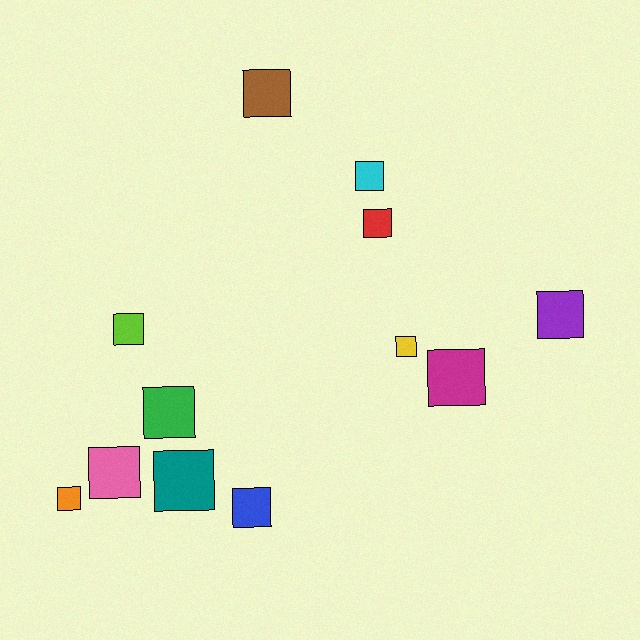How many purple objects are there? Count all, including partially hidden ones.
There is 1 purple object.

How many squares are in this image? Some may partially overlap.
There are 12 squares.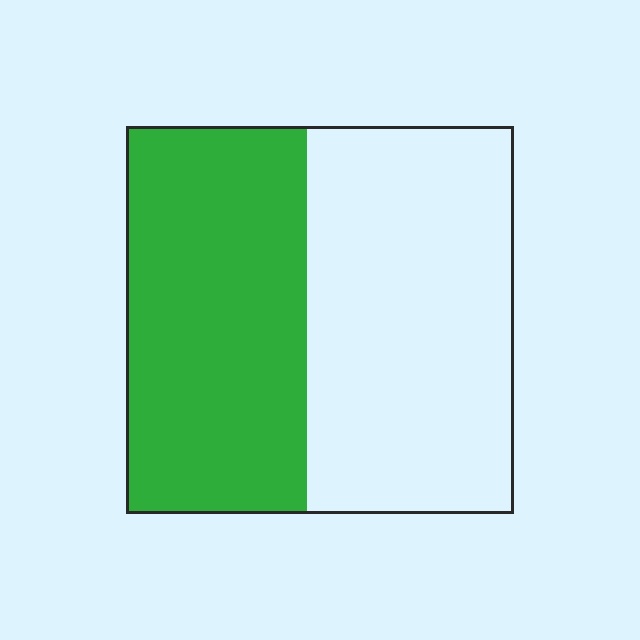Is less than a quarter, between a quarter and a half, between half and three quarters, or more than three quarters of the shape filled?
Between a quarter and a half.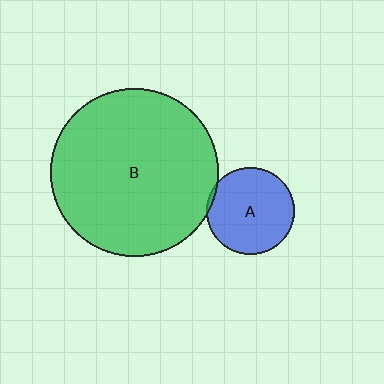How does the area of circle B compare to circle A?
Approximately 3.7 times.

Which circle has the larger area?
Circle B (green).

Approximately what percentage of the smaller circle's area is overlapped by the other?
Approximately 5%.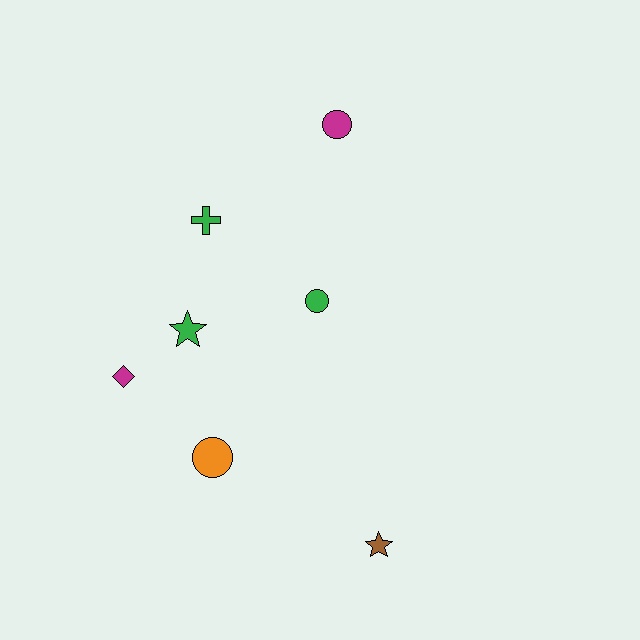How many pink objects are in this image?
There are no pink objects.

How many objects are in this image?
There are 7 objects.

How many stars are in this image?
There are 2 stars.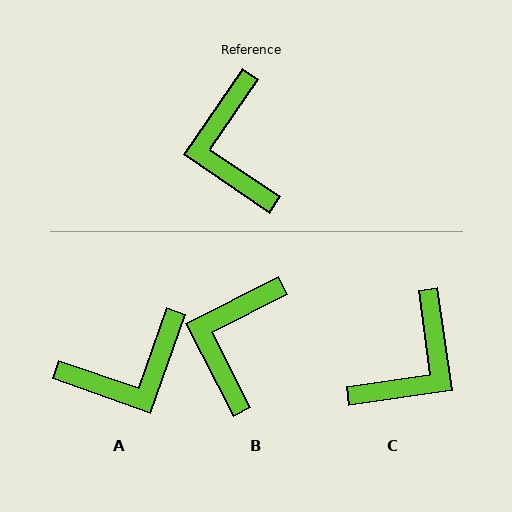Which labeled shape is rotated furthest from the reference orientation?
C, about 132 degrees away.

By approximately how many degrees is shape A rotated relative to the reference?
Approximately 105 degrees counter-clockwise.